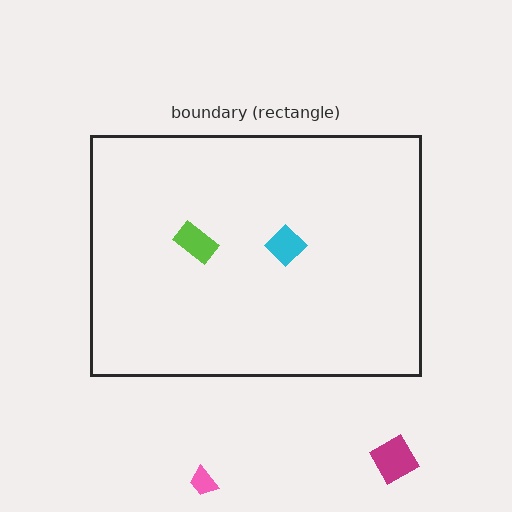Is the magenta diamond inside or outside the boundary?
Outside.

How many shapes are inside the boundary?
2 inside, 2 outside.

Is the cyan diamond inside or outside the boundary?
Inside.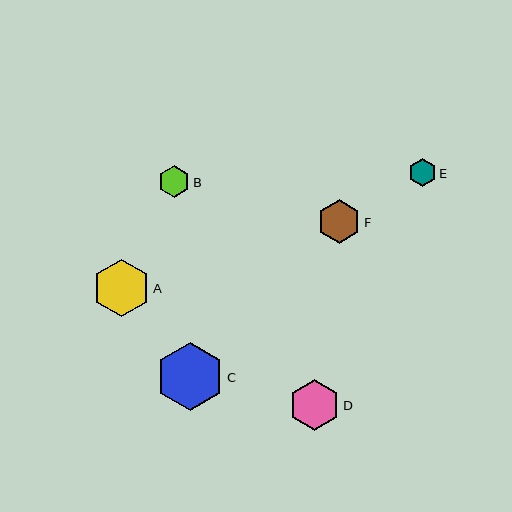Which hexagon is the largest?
Hexagon C is the largest with a size of approximately 67 pixels.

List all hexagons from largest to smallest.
From largest to smallest: C, A, D, F, B, E.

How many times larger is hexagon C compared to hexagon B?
Hexagon C is approximately 2.1 times the size of hexagon B.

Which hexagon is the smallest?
Hexagon E is the smallest with a size of approximately 28 pixels.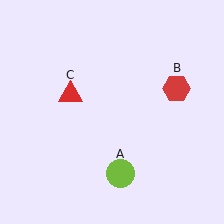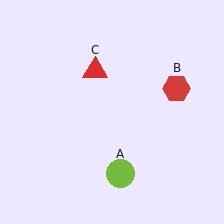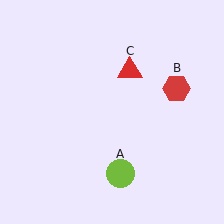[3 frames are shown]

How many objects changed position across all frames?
1 object changed position: red triangle (object C).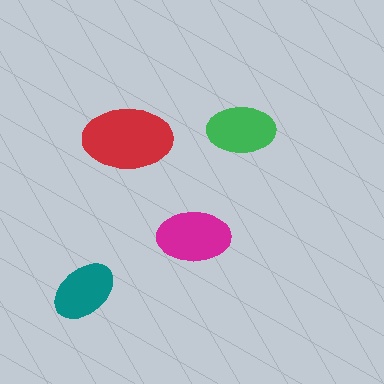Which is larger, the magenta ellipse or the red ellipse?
The red one.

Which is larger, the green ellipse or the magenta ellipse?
The magenta one.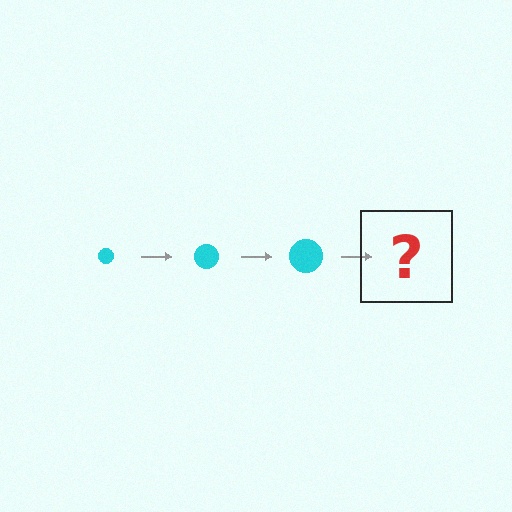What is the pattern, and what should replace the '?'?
The pattern is that the circle gets progressively larger each step. The '?' should be a cyan circle, larger than the previous one.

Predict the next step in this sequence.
The next step is a cyan circle, larger than the previous one.